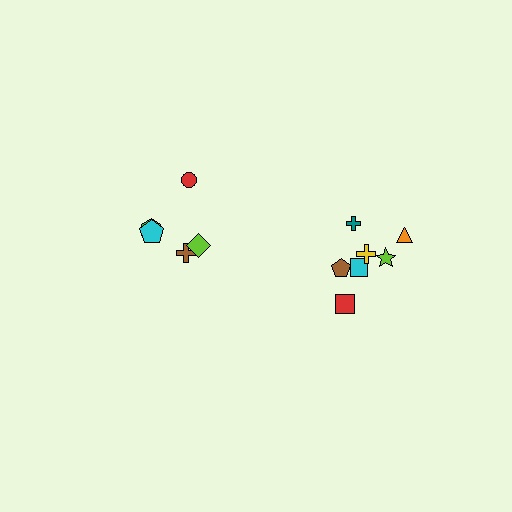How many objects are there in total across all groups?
There are 12 objects.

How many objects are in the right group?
There are 7 objects.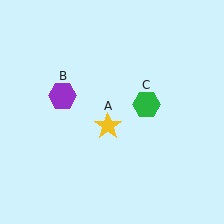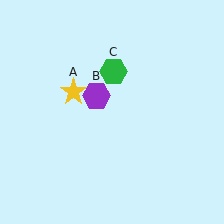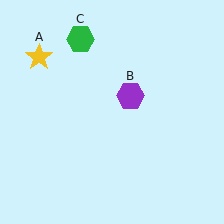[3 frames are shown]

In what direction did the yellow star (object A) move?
The yellow star (object A) moved up and to the left.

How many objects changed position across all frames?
3 objects changed position: yellow star (object A), purple hexagon (object B), green hexagon (object C).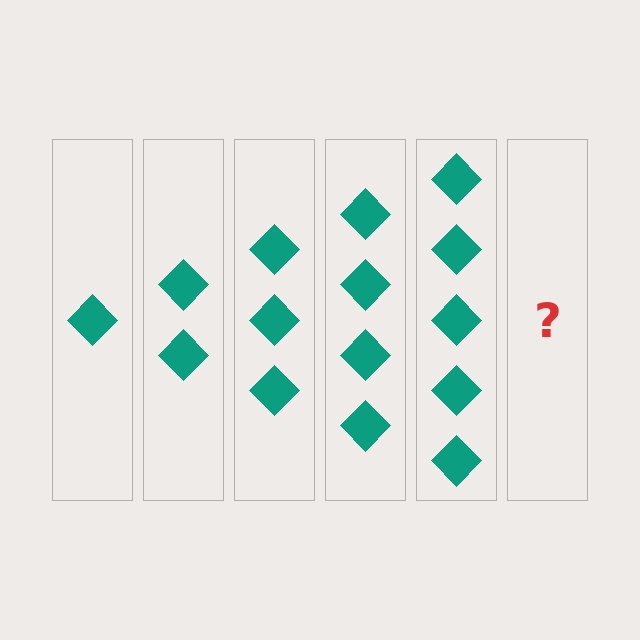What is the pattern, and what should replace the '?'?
The pattern is that each step adds one more diamond. The '?' should be 6 diamonds.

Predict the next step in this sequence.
The next step is 6 diamonds.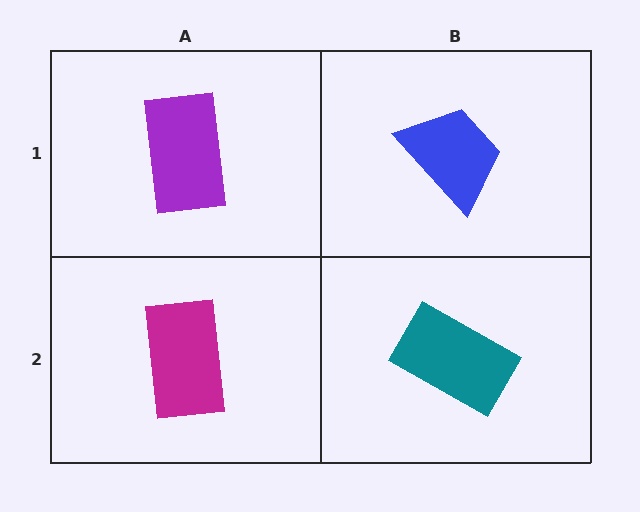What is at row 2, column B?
A teal rectangle.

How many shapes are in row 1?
2 shapes.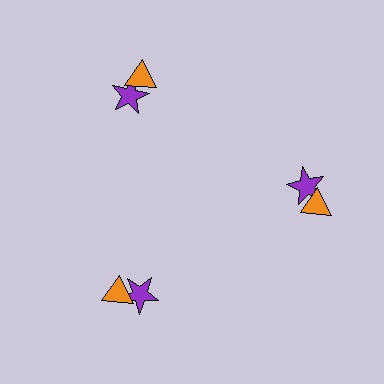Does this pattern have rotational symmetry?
Yes, this pattern has 3-fold rotational symmetry. It looks the same after rotating 120 degrees around the center.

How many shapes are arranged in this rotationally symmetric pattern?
There are 6 shapes, arranged in 3 groups of 2.